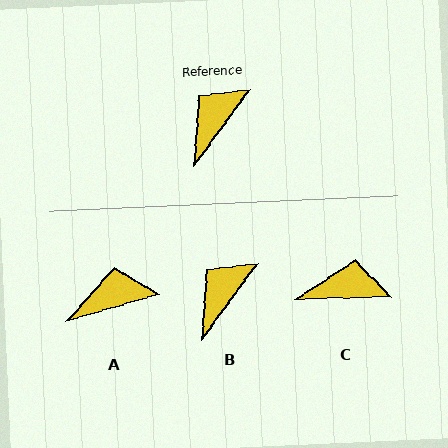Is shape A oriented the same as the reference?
No, it is off by about 38 degrees.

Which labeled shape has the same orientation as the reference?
B.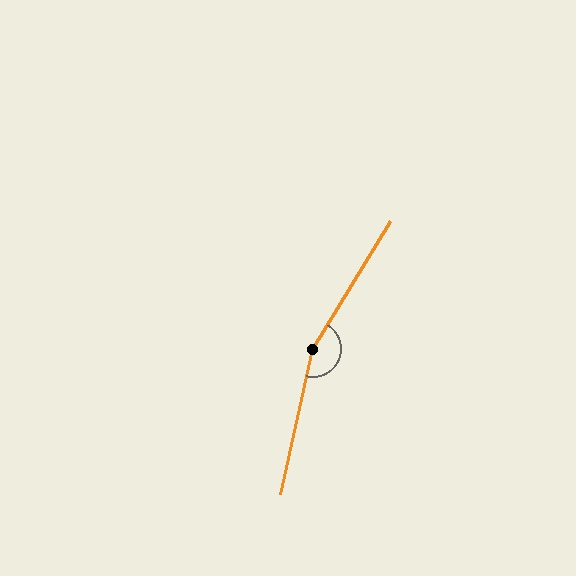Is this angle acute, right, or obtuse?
It is obtuse.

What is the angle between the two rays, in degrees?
Approximately 161 degrees.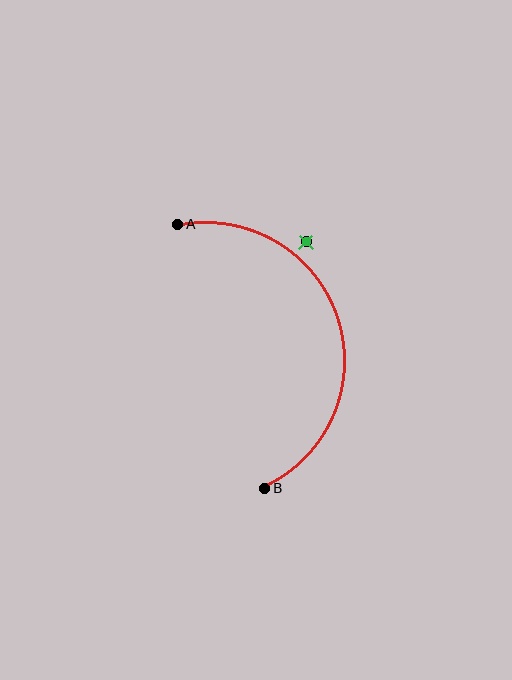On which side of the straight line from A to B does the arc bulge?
The arc bulges to the right of the straight line connecting A and B.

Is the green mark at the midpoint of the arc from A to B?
No — the green mark does not lie on the arc at all. It sits slightly outside the curve.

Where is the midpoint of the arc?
The arc midpoint is the point on the curve farthest from the straight line joining A and B. It sits to the right of that line.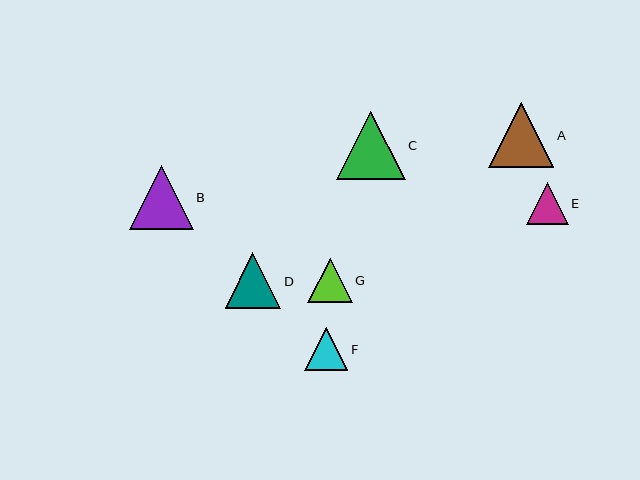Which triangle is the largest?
Triangle C is the largest with a size of approximately 68 pixels.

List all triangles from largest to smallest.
From largest to smallest: C, A, B, D, G, F, E.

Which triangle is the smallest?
Triangle E is the smallest with a size of approximately 42 pixels.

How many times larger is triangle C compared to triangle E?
Triangle C is approximately 1.6 times the size of triangle E.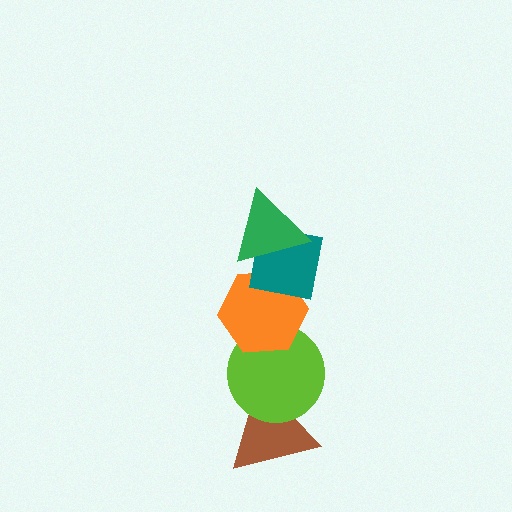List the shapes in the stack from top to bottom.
From top to bottom: the green triangle, the teal square, the orange hexagon, the lime circle, the brown triangle.